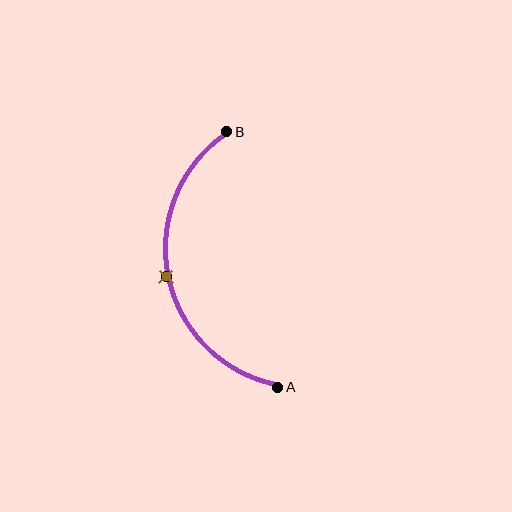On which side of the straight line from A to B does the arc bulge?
The arc bulges to the left of the straight line connecting A and B.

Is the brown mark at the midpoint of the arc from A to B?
Yes. The brown mark lies on the arc at equal arc-length from both A and B — it is the arc midpoint.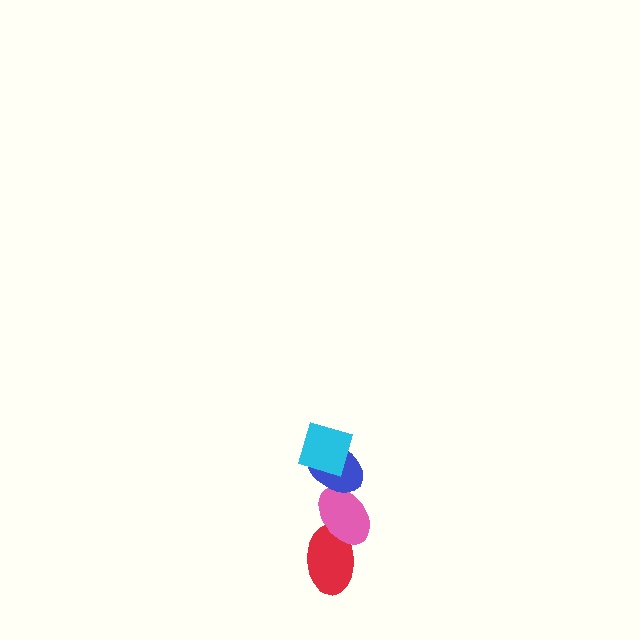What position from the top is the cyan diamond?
The cyan diamond is 1st from the top.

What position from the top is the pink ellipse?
The pink ellipse is 3rd from the top.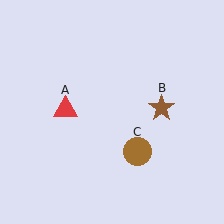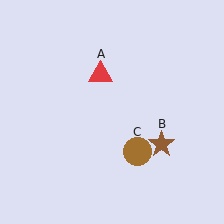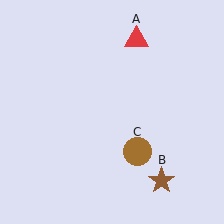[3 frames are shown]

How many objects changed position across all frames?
2 objects changed position: red triangle (object A), brown star (object B).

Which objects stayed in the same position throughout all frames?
Brown circle (object C) remained stationary.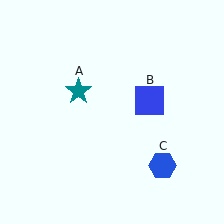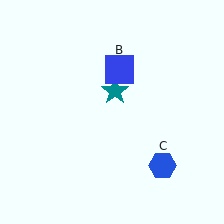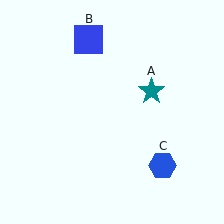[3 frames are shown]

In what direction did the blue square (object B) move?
The blue square (object B) moved up and to the left.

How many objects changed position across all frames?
2 objects changed position: teal star (object A), blue square (object B).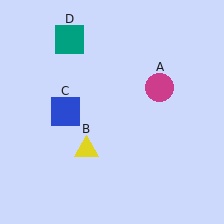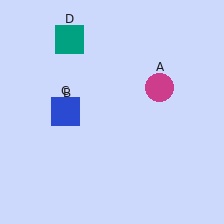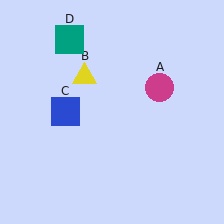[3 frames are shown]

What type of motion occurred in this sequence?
The yellow triangle (object B) rotated clockwise around the center of the scene.